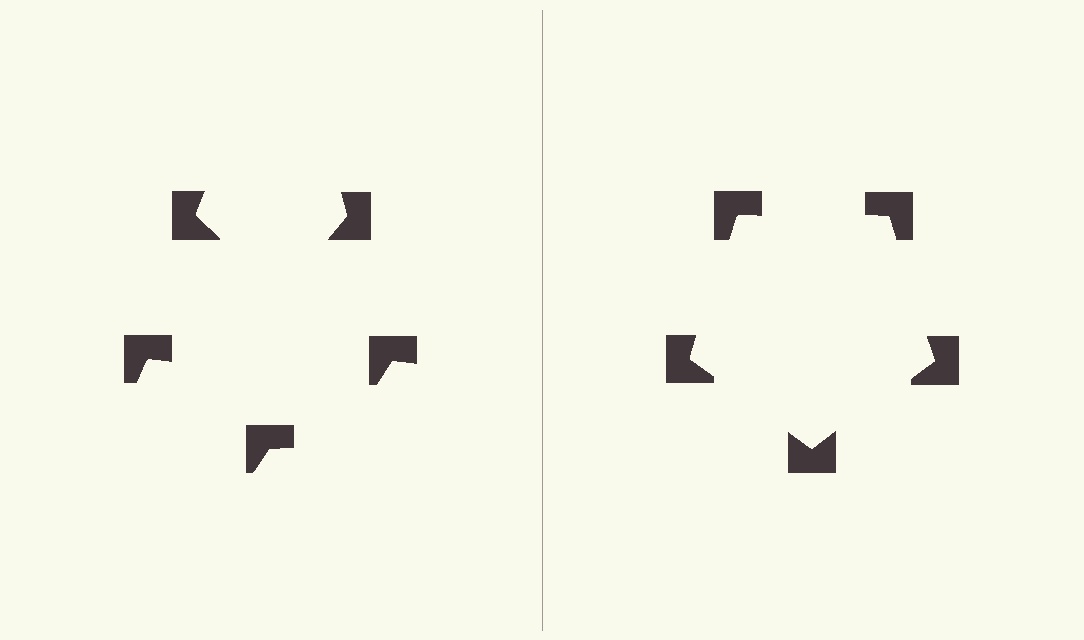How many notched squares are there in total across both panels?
10 — 5 on each side.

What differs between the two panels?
The notched squares are positioned identically on both sides; only the wedge orientations differ. On the right they align to a pentagon; on the left they are misaligned.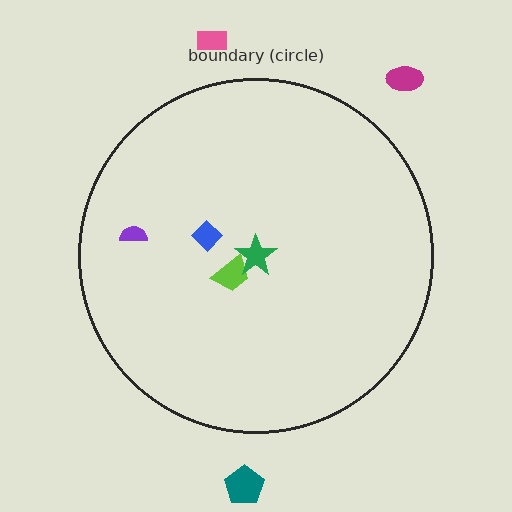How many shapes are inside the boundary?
4 inside, 3 outside.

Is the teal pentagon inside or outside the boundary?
Outside.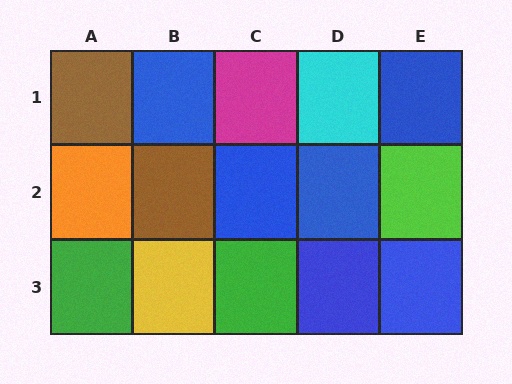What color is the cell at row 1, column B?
Blue.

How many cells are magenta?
1 cell is magenta.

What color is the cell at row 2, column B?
Brown.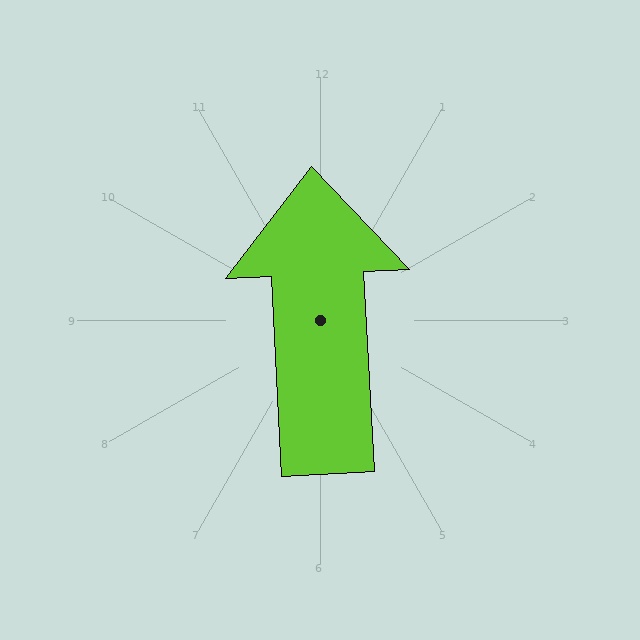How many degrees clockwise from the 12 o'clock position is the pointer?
Approximately 357 degrees.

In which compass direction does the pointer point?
North.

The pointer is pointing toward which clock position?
Roughly 12 o'clock.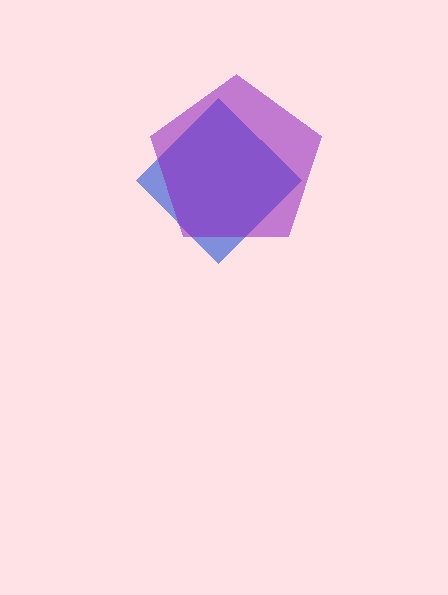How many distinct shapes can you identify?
There are 2 distinct shapes: a blue diamond, a purple pentagon.